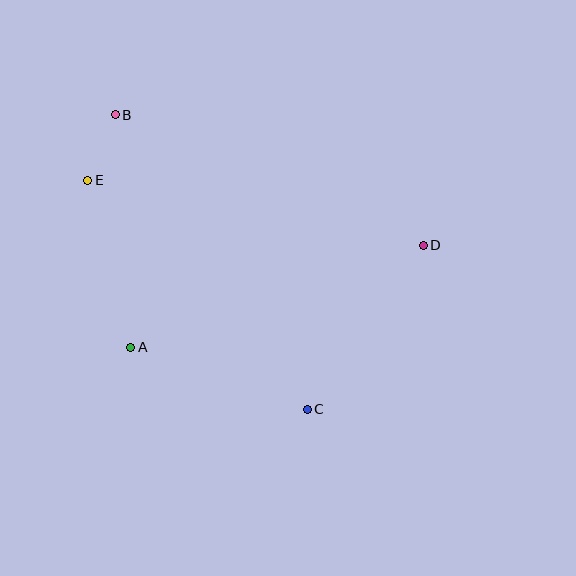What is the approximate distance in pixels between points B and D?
The distance between B and D is approximately 335 pixels.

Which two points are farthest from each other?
Points B and C are farthest from each other.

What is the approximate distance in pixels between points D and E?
The distance between D and E is approximately 342 pixels.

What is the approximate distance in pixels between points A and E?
The distance between A and E is approximately 172 pixels.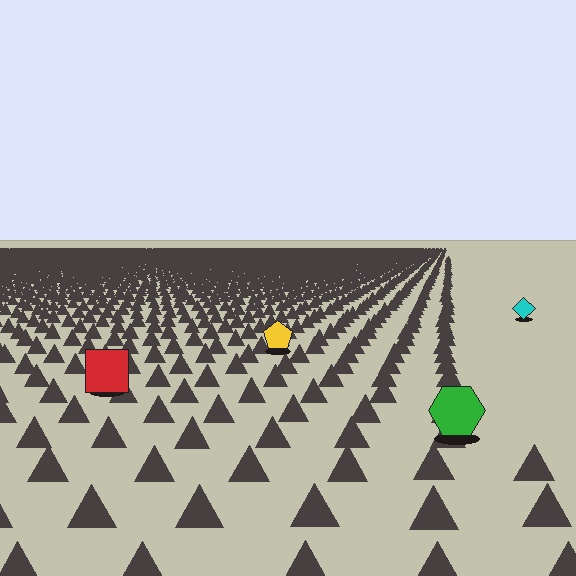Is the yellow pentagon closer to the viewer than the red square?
No. The red square is closer — you can tell from the texture gradient: the ground texture is coarser near it.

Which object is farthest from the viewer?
The cyan diamond is farthest from the viewer. It appears smaller and the ground texture around it is denser.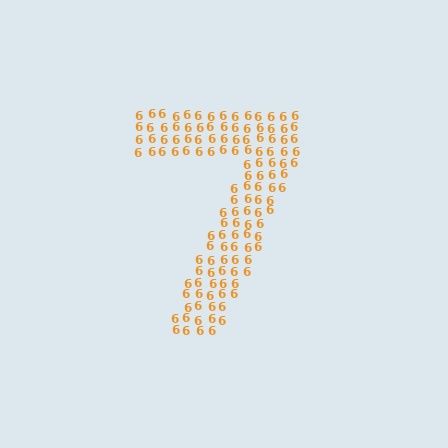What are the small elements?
The small elements are digit 6's.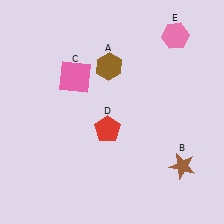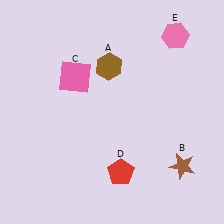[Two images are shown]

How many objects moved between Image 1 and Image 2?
1 object moved between the two images.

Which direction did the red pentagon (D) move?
The red pentagon (D) moved down.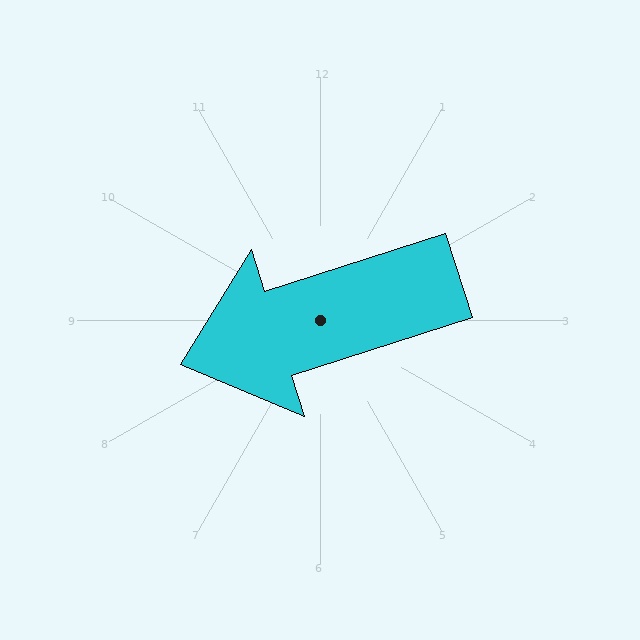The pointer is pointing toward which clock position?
Roughly 8 o'clock.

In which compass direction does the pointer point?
West.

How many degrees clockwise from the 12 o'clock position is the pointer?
Approximately 252 degrees.